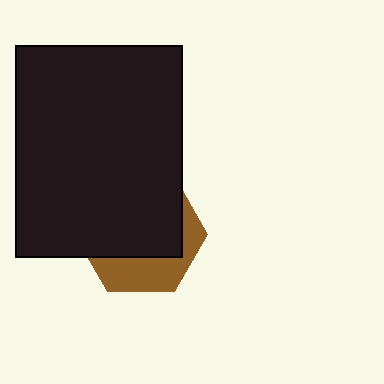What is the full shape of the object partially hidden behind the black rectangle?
The partially hidden object is a brown hexagon.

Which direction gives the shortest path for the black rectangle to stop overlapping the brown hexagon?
Moving up gives the shortest separation.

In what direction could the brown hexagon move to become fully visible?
The brown hexagon could move down. That would shift it out from behind the black rectangle entirely.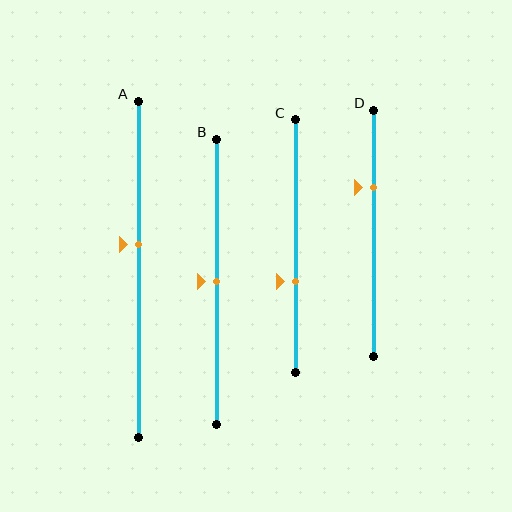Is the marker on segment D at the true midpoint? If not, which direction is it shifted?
No, the marker on segment D is shifted upward by about 18% of the segment length.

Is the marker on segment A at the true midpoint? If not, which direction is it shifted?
No, the marker on segment A is shifted upward by about 7% of the segment length.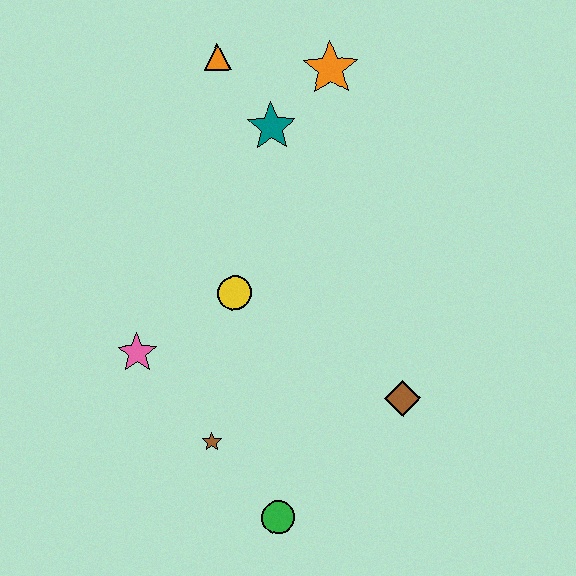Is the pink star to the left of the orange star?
Yes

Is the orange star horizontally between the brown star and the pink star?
No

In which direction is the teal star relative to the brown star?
The teal star is above the brown star.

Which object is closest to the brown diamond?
The green circle is closest to the brown diamond.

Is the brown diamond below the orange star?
Yes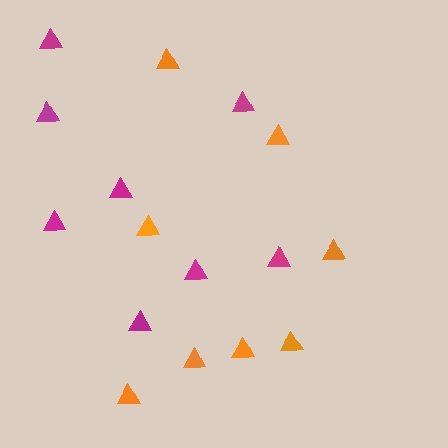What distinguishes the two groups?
There are 2 groups: one group of orange triangles (8) and one group of magenta triangles (8).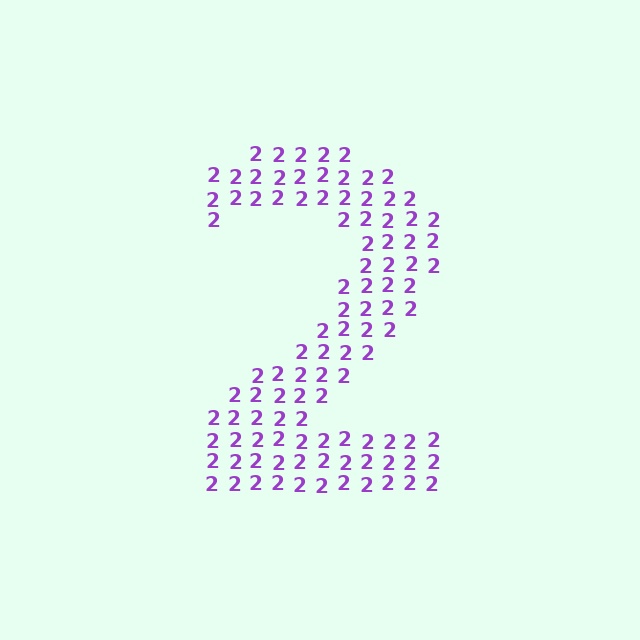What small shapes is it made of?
It is made of small digit 2's.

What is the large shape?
The large shape is the digit 2.